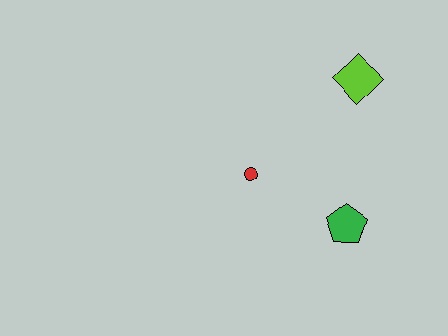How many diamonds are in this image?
There is 1 diamond.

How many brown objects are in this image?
There are no brown objects.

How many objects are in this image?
There are 3 objects.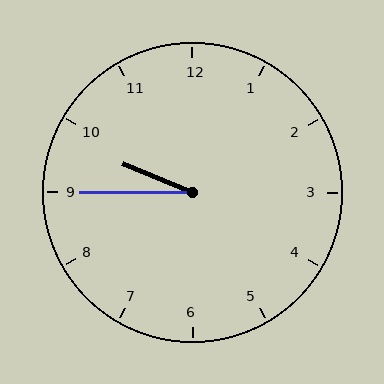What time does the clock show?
9:45.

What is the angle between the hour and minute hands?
Approximately 22 degrees.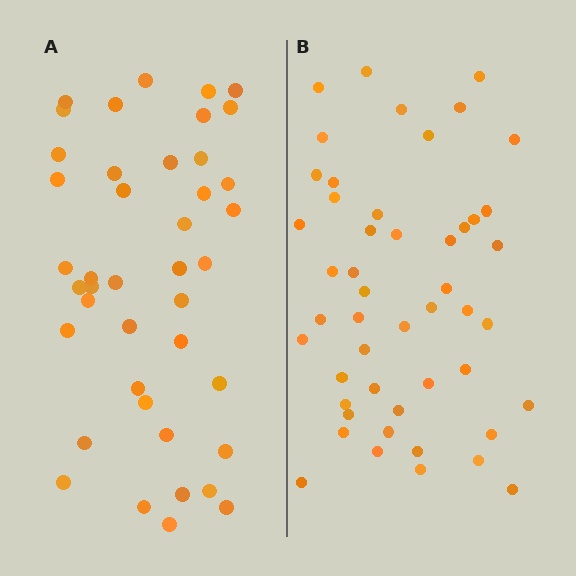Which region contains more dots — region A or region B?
Region B (the right region) has more dots.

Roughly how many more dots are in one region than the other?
Region B has roughly 8 or so more dots than region A.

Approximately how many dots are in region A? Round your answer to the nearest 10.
About 40 dots. (The exact count is 42, which rounds to 40.)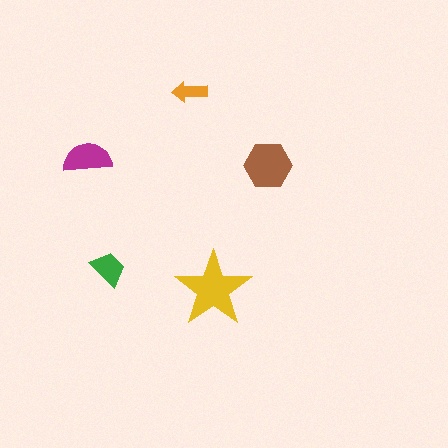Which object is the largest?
The yellow star.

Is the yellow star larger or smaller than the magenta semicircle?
Larger.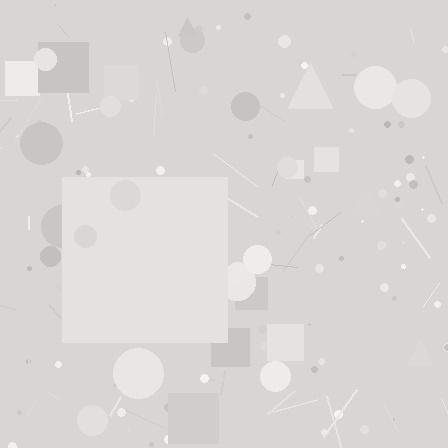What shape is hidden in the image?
A square is hidden in the image.